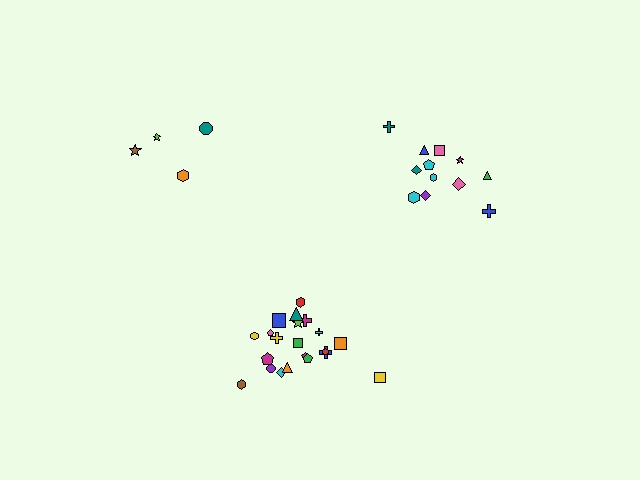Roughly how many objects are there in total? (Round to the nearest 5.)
Roughly 40 objects in total.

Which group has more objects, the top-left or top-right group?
The top-right group.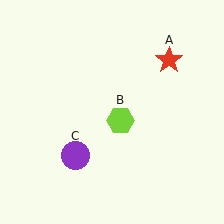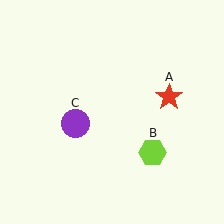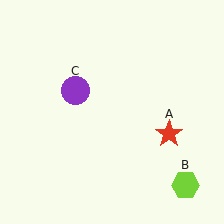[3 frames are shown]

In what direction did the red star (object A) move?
The red star (object A) moved down.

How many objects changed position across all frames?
3 objects changed position: red star (object A), lime hexagon (object B), purple circle (object C).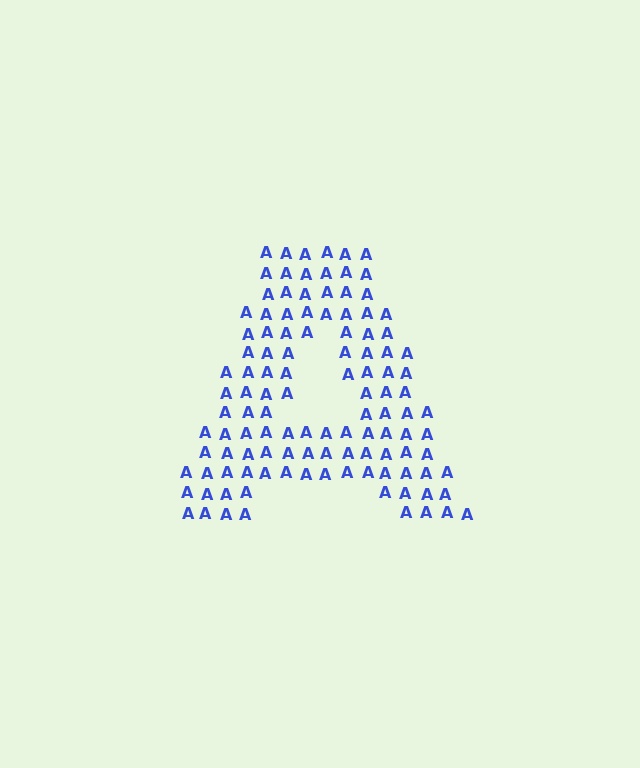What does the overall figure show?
The overall figure shows the letter A.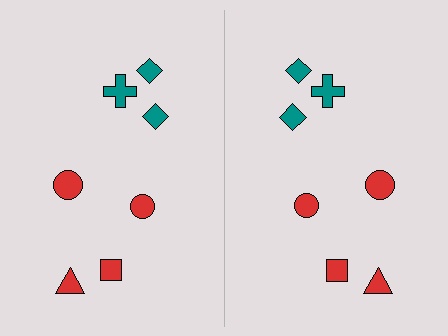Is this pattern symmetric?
Yes, this pattern has bilateral (reflection) symmetry.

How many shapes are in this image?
There are 14 shapes in this image.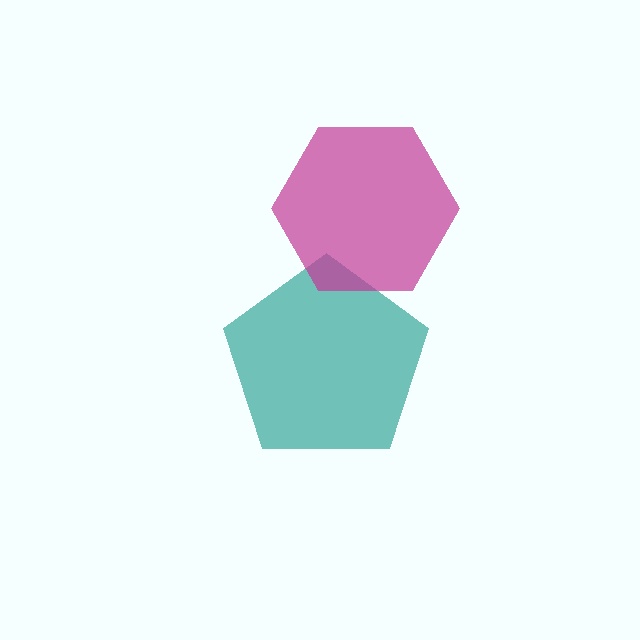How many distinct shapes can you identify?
There are 2 distinct shapes: a teal pentagon, a magenta hexagon.